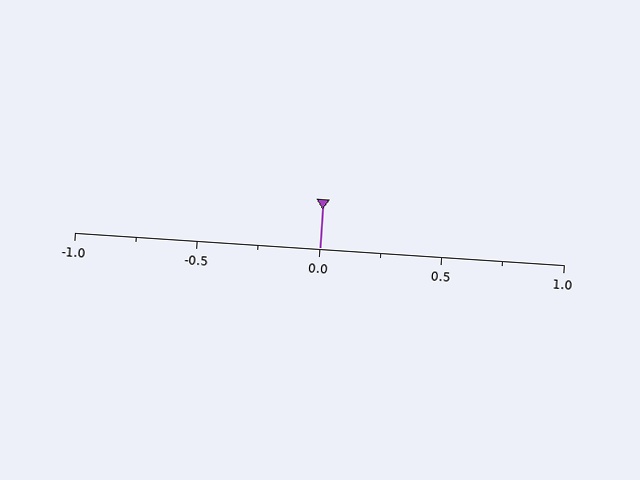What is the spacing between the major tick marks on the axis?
The major ticks are spaced 0.5 apart.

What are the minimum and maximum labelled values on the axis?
The axis runs from -1.0 to 1.0.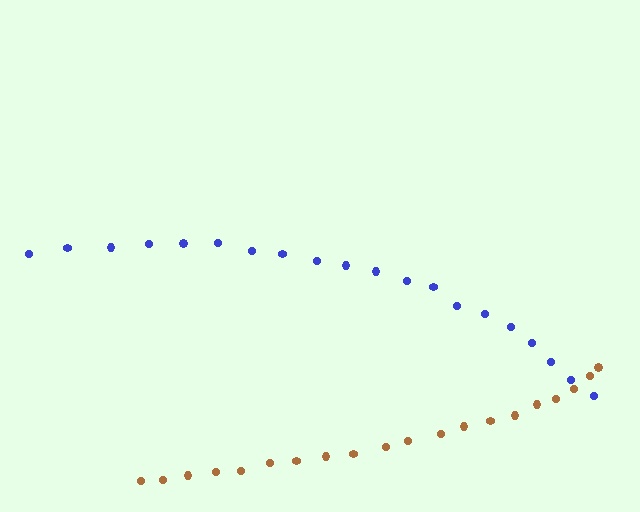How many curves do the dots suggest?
There are 2 distinct paths.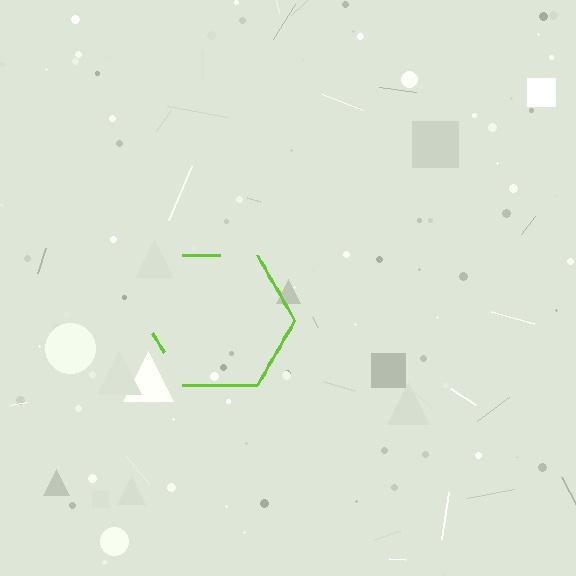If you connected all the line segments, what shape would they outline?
They would outline a hexagon.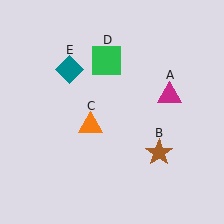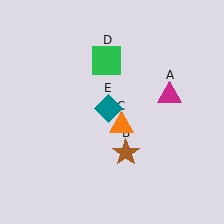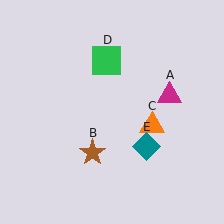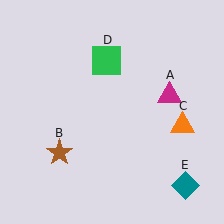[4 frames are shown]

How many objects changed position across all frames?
3 objects changed position: brown star (object B), orange triangle (object C), teal diamond (object E).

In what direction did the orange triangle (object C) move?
The orange triangle (object C) moved right.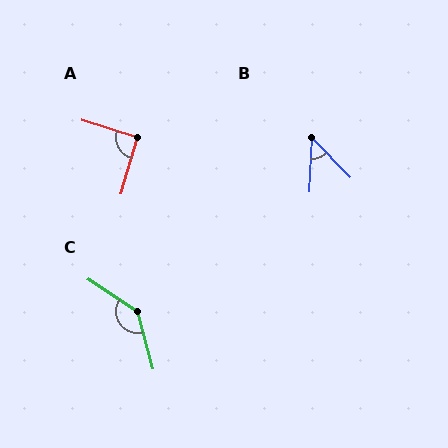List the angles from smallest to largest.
B (47°), A (91°), C (139°).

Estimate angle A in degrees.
Approximately 91 degrees.